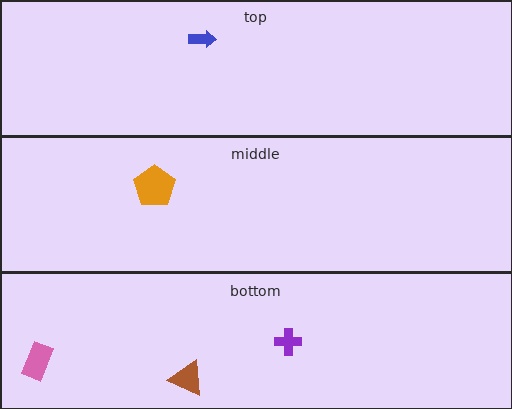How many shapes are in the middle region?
1.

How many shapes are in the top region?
1.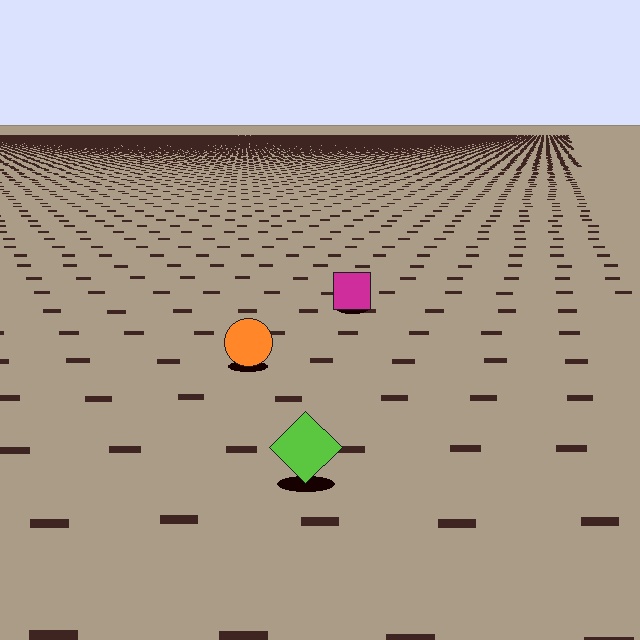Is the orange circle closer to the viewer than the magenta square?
Yes. The orange circle is closer — you can tell from the texture gradient: the ground texture is coarser near it.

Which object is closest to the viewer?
The lime diamond is closest. The texture marks near it are larger and more spread out.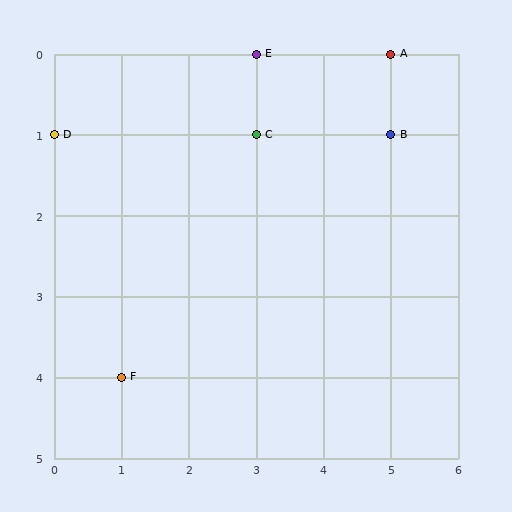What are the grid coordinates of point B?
Point B is at grid coordinates (5, 1).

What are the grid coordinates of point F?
Point F is at grid coordinates (1, 4).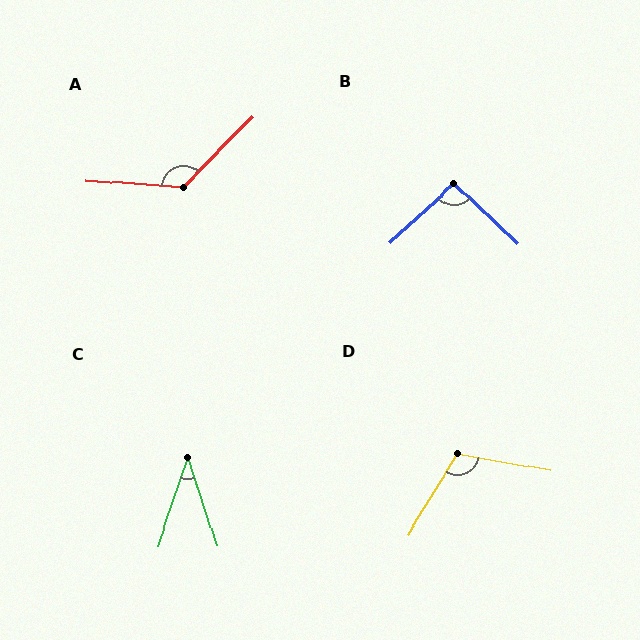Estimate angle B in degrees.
Approximately 94 degrees.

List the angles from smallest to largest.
C (37°), B (94°), D (111°), A (130°).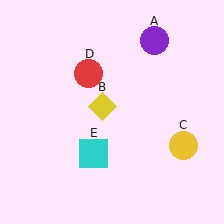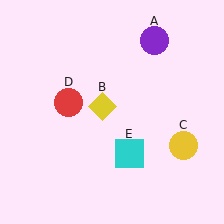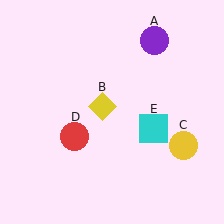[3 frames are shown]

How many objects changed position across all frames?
2 objects changed position: red circle (object D), cyan square (object E).